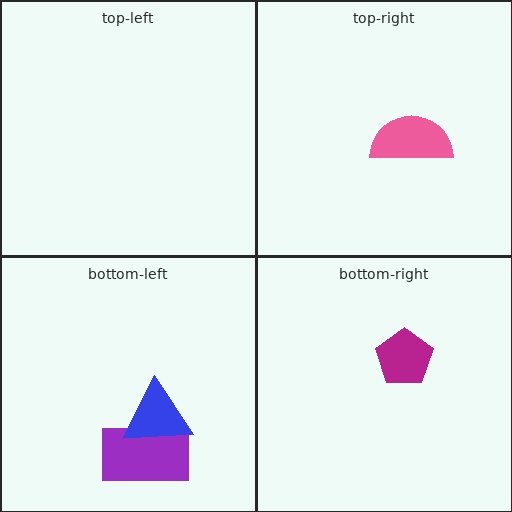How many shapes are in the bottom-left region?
2.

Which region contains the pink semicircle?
The top-right region.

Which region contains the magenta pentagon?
The bottom-right region.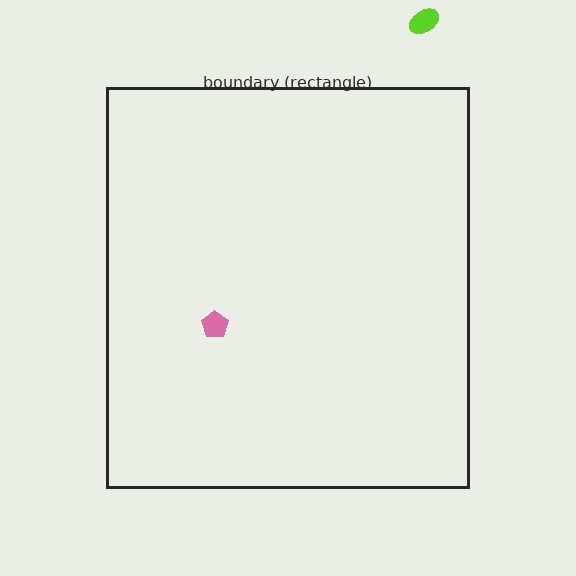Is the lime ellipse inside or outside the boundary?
Outside.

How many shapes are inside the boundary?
1 inside, 1 outside.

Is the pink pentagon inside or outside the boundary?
Inside.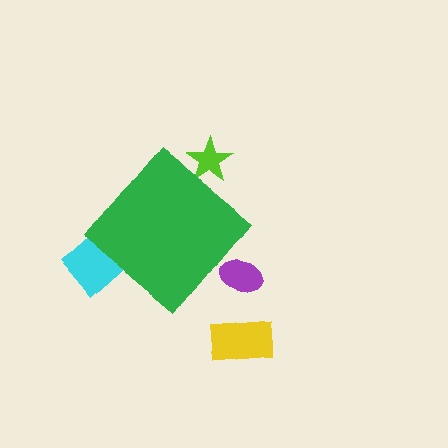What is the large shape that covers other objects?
A green diamond.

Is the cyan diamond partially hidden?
Yes, the cyan diamond is partially hidden behind the green diamond.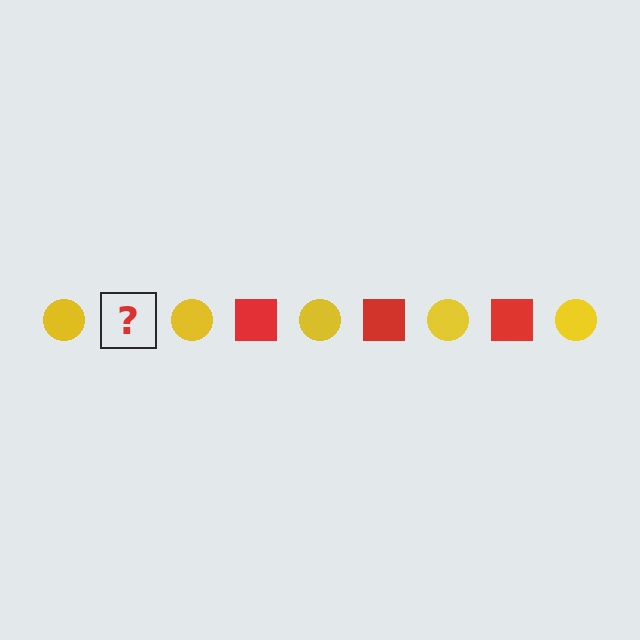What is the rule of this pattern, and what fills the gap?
The rule is that the pattern alternates between yellow circle and red square. The gap should be filled with a red square.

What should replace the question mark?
The question mark should be replaced with a red square.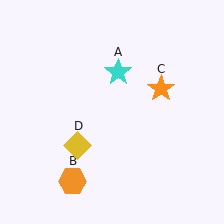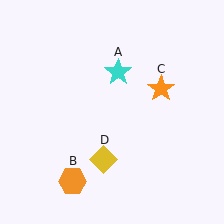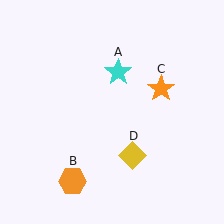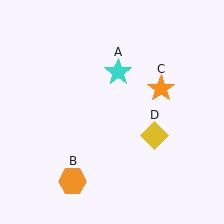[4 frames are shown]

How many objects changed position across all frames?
1 object changed position: yellow diamond (object D).